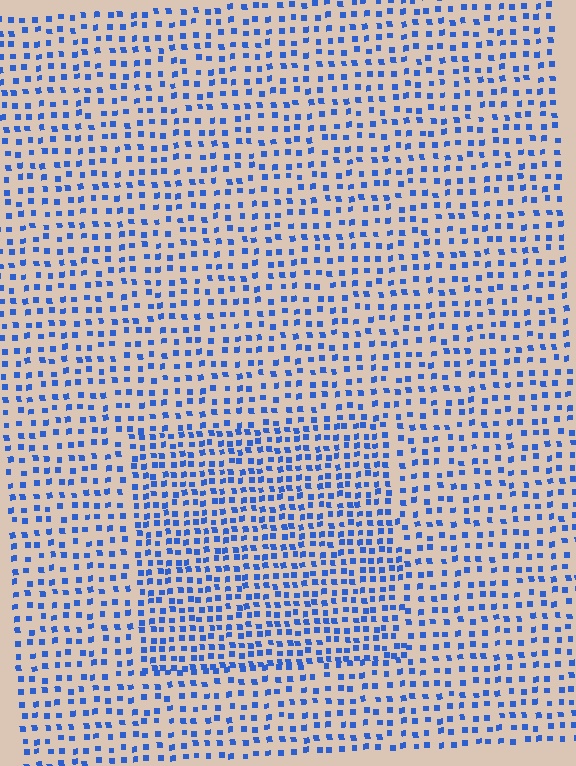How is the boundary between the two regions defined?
The boundary is defined by a change in element density (approximately 1.6x ratio). All elements are the same color, size, and shape.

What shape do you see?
I see a rectangle.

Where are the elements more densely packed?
The elements are more densely packed inside the rectangle boundary.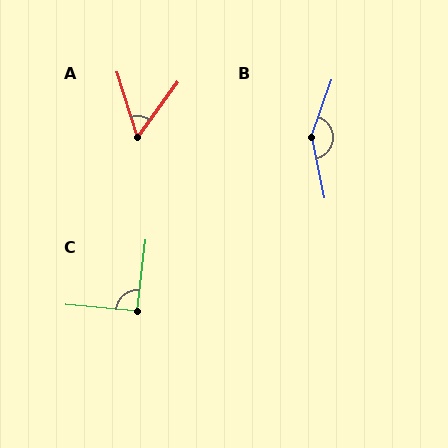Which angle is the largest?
B, at approximately 149 degrees.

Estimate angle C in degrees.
Approximately 91 degrees.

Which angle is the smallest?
A, at approximately 54 degrees.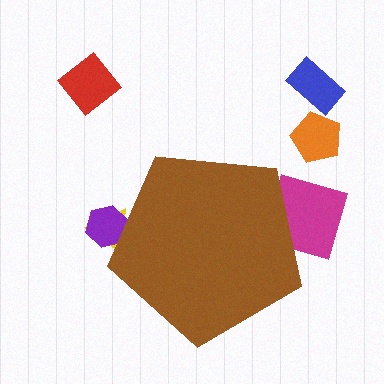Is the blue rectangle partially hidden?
No, the blue rectangle is fully visible.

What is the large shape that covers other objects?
A brown pentagon.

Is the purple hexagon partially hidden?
Yes, the purple hexagon is partially hidden behind the brown pentagon.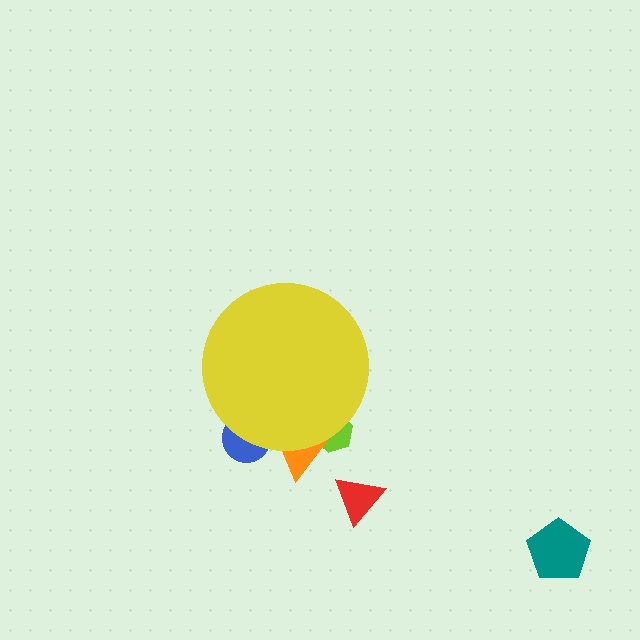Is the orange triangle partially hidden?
Yes, the orange triangle is partially hidden behind the yellow circle.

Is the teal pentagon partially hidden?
No, the teal pentagon is fully visible.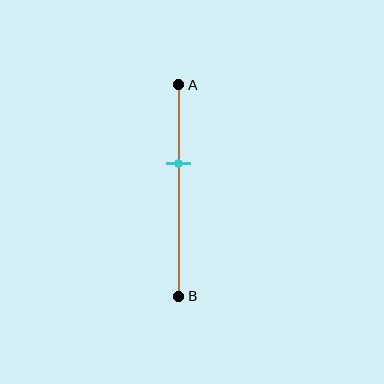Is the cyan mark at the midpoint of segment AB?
No, the mark is at about 35% from A, not at the 50% midpoint.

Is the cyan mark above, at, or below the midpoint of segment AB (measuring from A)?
The cyan mark is above the midpoint of segment AB.